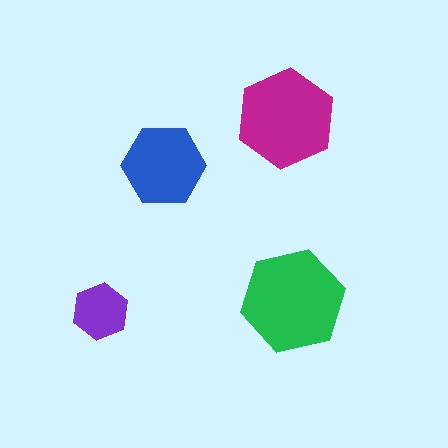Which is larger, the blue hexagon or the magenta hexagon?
The magenta one.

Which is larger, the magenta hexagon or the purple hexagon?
The magenta one.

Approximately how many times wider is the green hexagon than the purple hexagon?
About 2 times wider.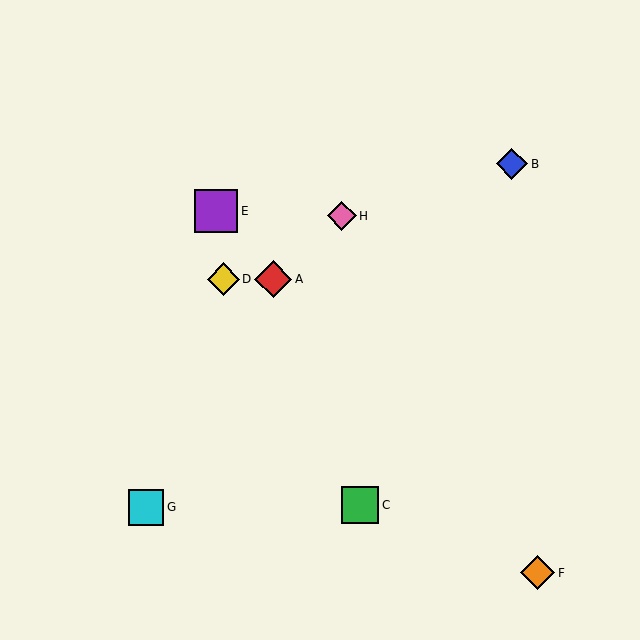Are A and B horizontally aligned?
No, A is at y≈279 and B is at y≈164.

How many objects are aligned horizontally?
2 objects (A, D) are aligned horizontally.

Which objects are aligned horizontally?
Objects A, D are aligned horizontally.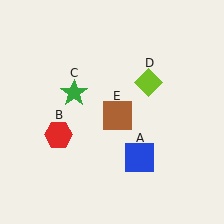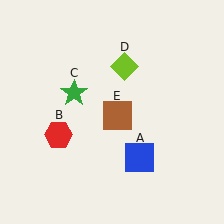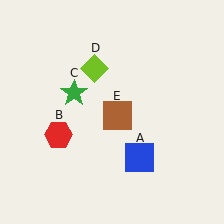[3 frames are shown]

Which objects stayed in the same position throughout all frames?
Blue square (object A) and red hexagon (object B) and green star (object C) and brown square (object E) remained stationary.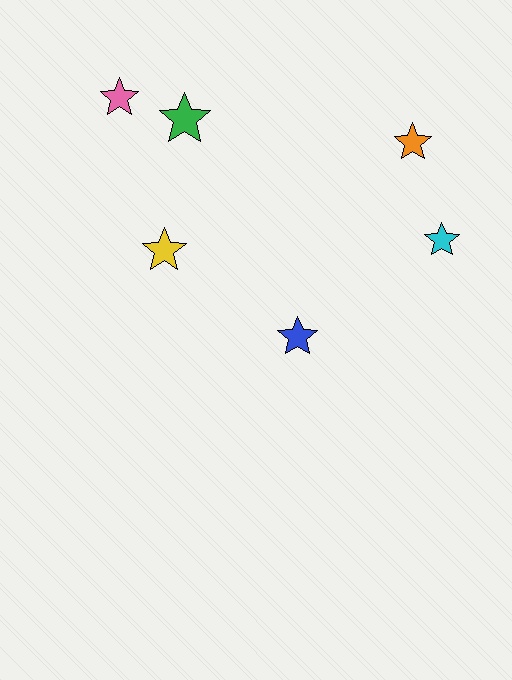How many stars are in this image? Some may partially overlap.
There are 6 stars.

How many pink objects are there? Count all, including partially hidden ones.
There is 1 pink object.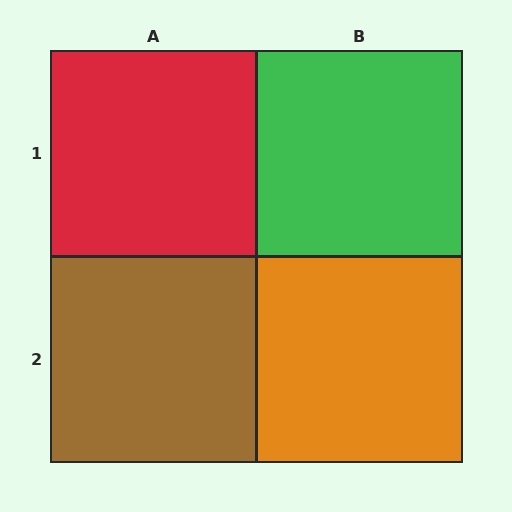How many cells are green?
1 cell is green.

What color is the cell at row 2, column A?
Brown.